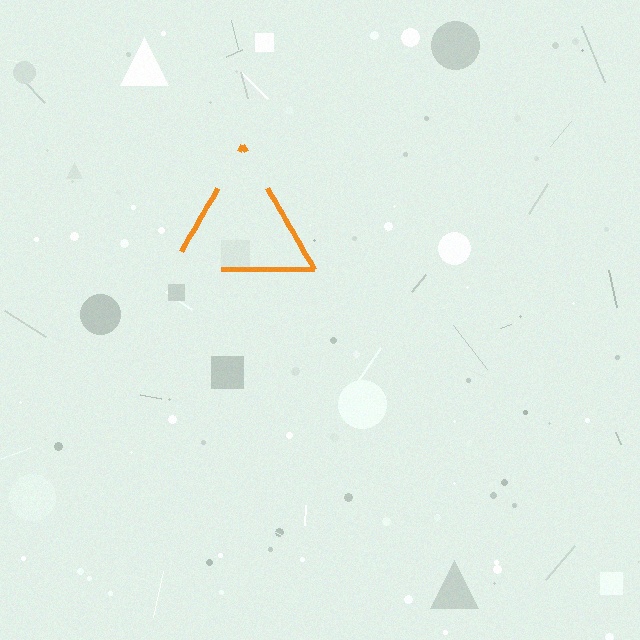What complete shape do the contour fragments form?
The contour fragments form a triangle.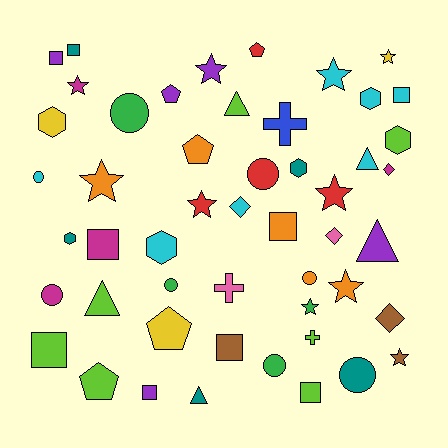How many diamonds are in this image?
There are 4 diamonds.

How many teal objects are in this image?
There are 5 teal objects.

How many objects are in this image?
There are 50 objects.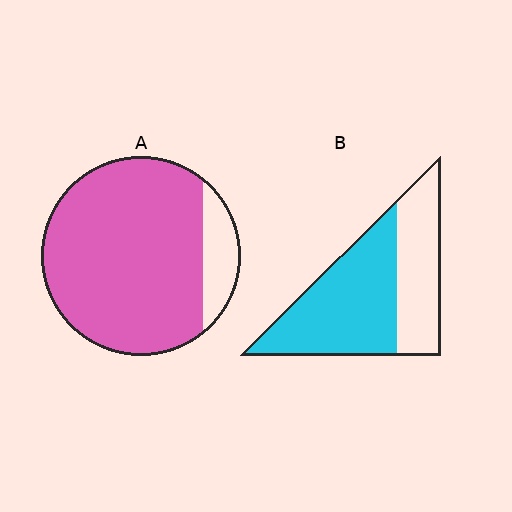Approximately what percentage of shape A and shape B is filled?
A is approximately 85% and B is approximately 60%.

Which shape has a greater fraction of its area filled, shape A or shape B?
Shape A.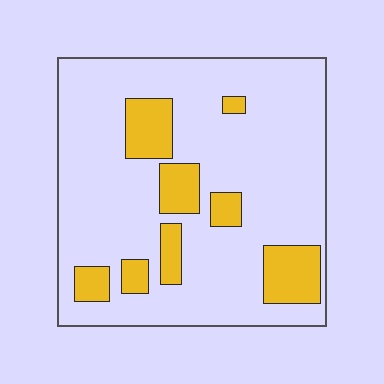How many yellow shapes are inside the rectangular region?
8.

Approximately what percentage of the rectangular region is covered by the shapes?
Approximately 20%.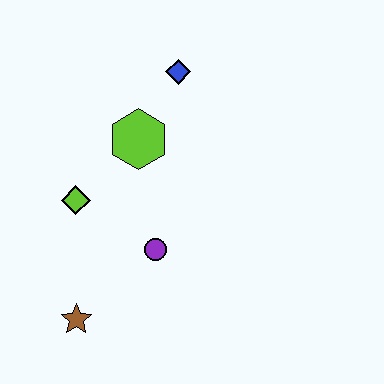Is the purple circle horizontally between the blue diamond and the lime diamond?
Yes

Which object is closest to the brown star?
The purple circle is closest to the brown star.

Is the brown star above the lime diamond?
No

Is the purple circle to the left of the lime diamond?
No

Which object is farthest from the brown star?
The blue diamond is farthest from the brown star.